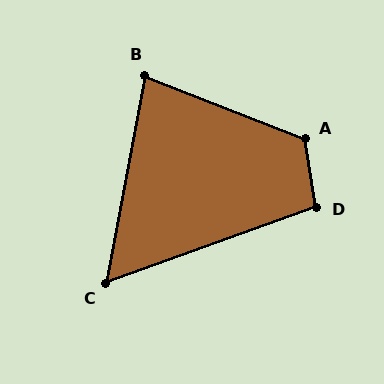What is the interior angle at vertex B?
Approximately 79 degrees (acute).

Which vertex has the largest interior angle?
A, at approximately 120 degrees.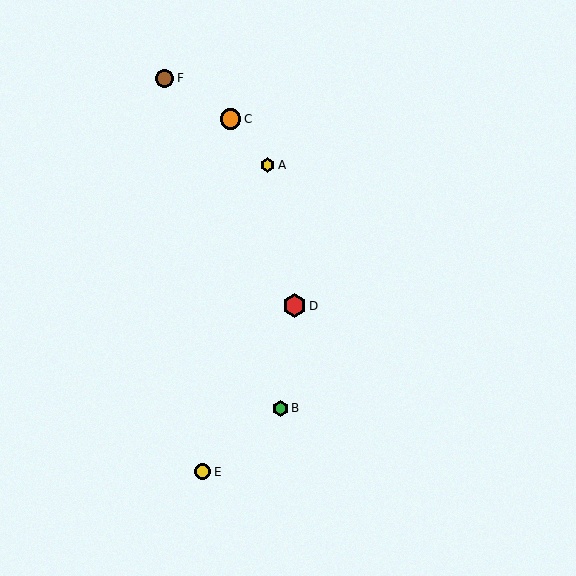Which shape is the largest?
The red hexagon (labeled D) is the largest.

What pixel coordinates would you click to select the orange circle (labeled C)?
Click at (231, 119) to select the orange circle C.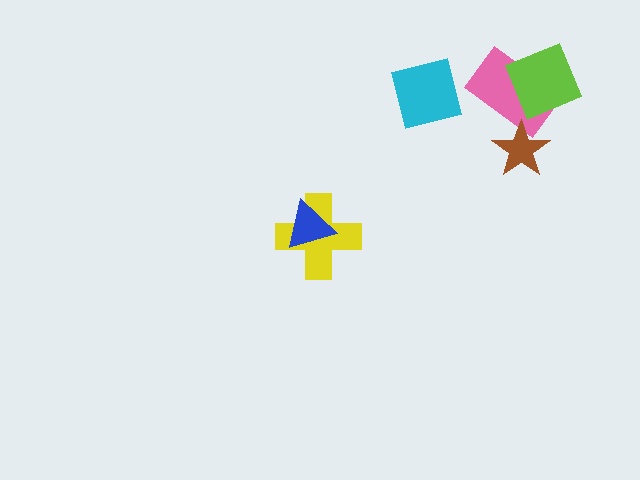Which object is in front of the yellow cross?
The blue triangle is in front of the yellow cross.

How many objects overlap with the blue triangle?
1 object overlaps with the blue triangle.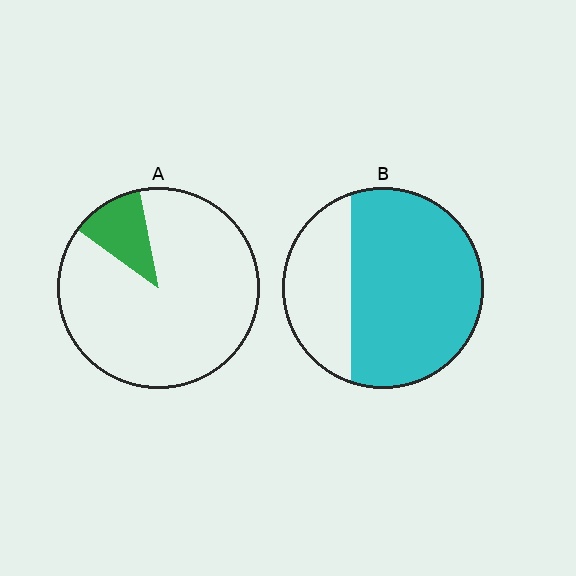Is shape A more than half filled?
No.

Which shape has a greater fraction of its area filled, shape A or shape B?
Shape B.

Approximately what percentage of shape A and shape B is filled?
A is approximately 10% and B is approximately 70%.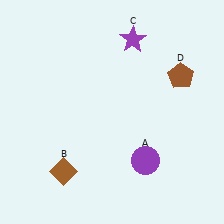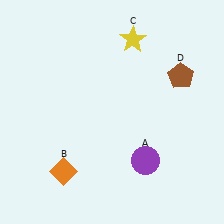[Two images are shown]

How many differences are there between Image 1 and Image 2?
There are 2 differences between the two images.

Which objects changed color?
B changed from brown to orange. C changed from purple to yellow.